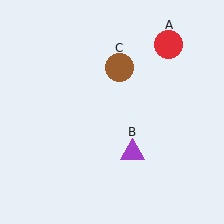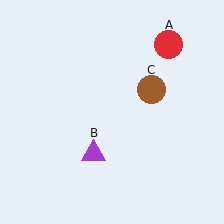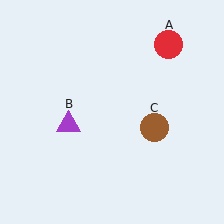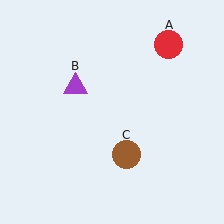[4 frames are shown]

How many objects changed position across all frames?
2 objects changed position: purple triangle (object B), brown circle (object C).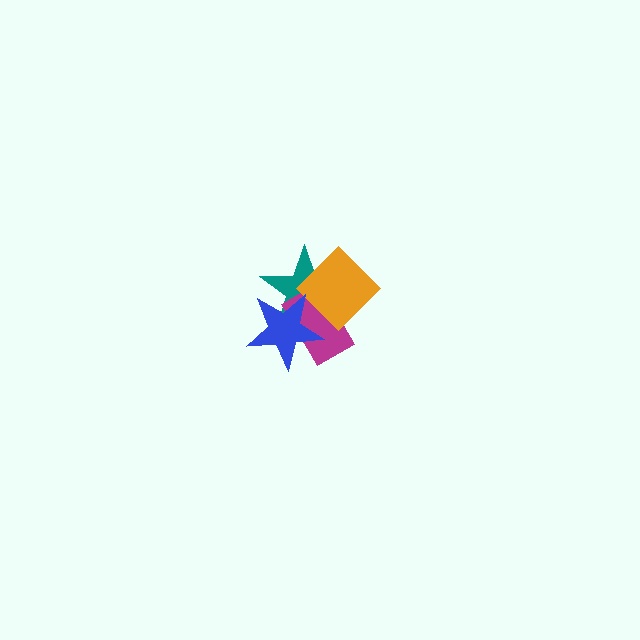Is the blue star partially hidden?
No, no other shape covers it.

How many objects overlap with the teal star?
3 objects overlap with the teal star.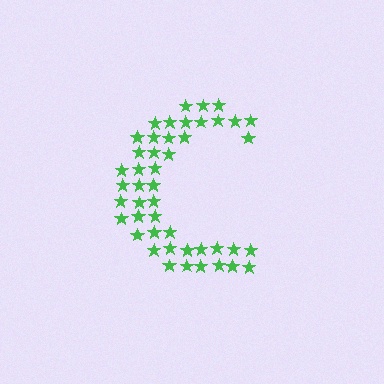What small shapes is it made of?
It is made of small stars.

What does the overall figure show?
The overall figure shows the letter C.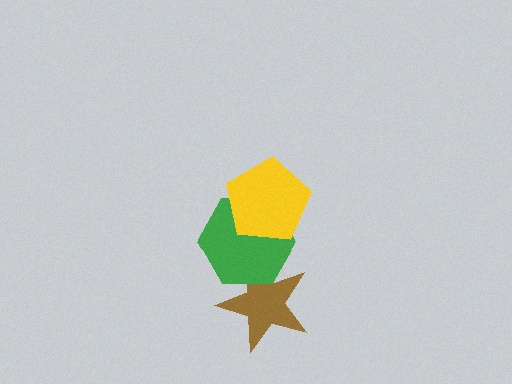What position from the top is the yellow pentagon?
The yellow pentagon is 1st from the top.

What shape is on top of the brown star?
The green hexagon is on top of the brown star.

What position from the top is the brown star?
The brown star is 3rd from the top.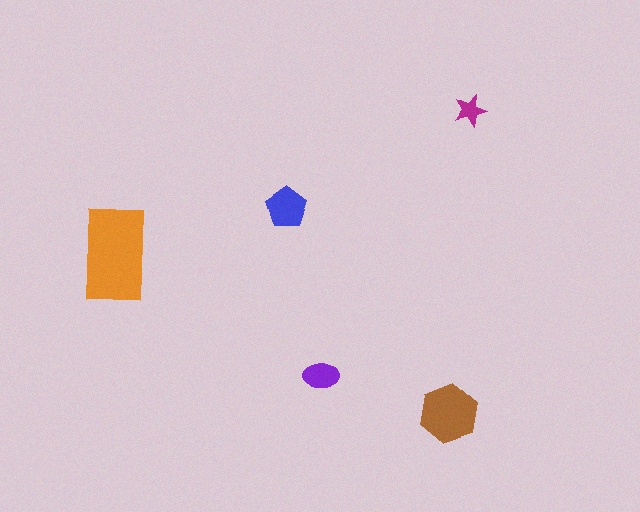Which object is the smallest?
The magenta star.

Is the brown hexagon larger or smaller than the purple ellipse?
Larger.